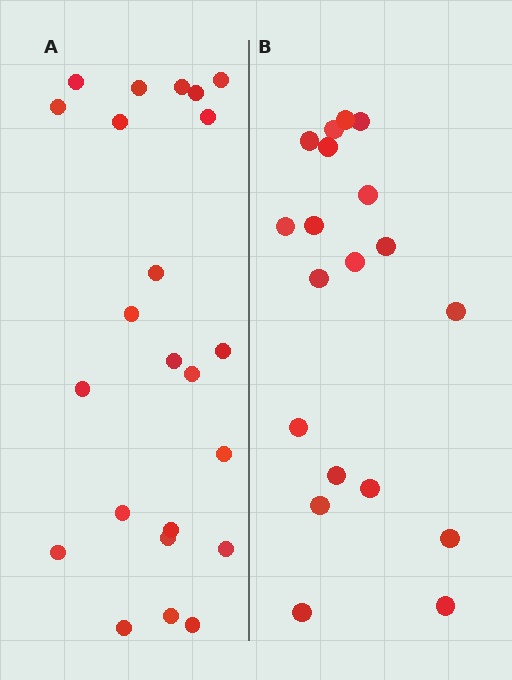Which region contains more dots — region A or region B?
Region A (the left region) has more dots.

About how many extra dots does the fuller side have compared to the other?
Region A has about 4 more dots than region B.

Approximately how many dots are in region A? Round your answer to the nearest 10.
About 20 dots. (The exact count is 23, which rounds to 20.)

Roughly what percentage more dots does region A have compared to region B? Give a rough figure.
About 20% more.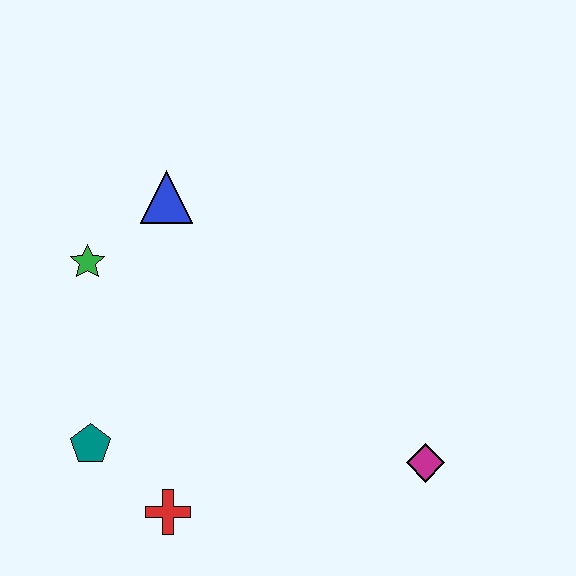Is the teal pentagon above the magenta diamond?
Yes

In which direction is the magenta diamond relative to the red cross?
The magenta diamond is to the right of the red cross.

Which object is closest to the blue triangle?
The green star is closest to the blue triangle.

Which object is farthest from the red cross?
The blue triangle is farthest from the red cross.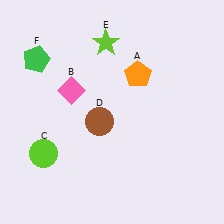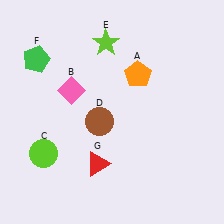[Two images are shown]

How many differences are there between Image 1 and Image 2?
There is 1 difference between the two images.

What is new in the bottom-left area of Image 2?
A red triangle (G) was added in the bottom-left area of Image 2.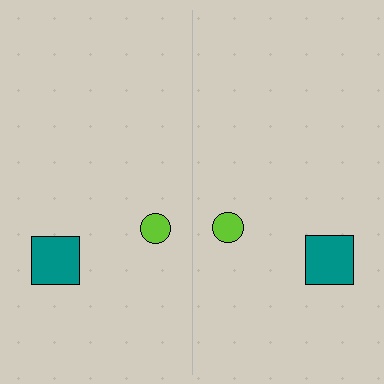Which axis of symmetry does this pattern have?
The pattern has a vertical axis of symmetry running through the center of the image.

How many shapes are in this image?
There are 4 shapes in this image.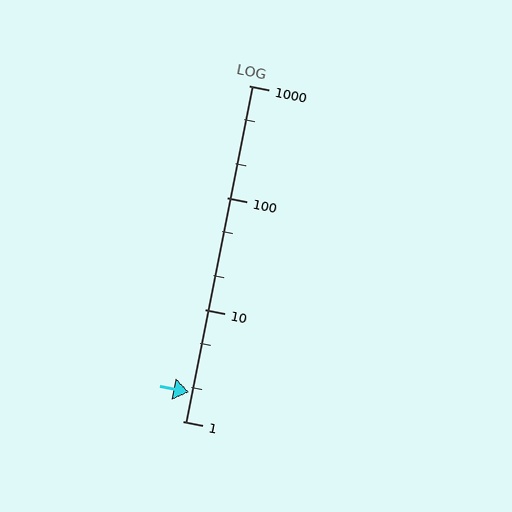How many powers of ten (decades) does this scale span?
The scale spans 3 decades, from 1 to 1000.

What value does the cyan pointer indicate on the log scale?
The pointer indicates approximately 1.8.